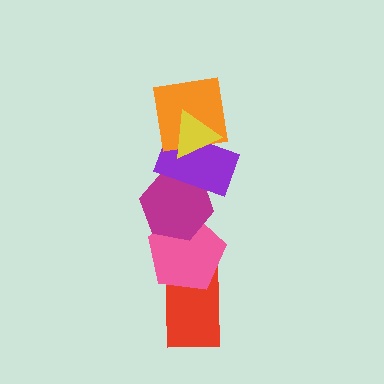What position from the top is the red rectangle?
The red rectangle is 6th from the top.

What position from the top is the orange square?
The orange square is 2nd from the top.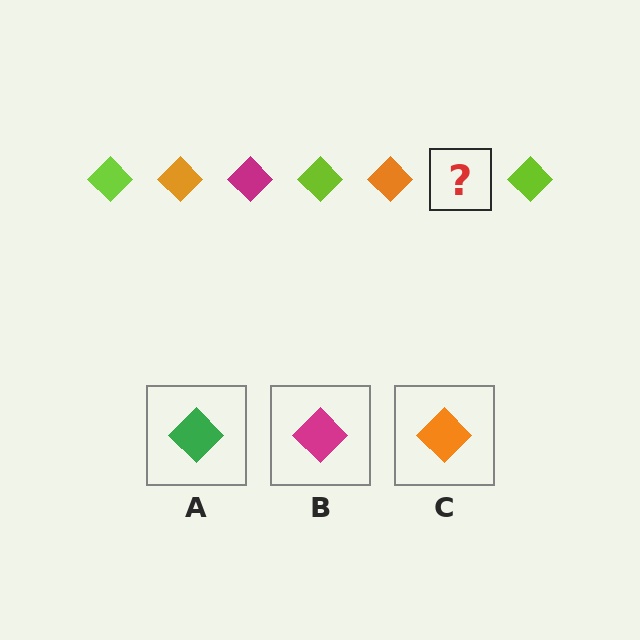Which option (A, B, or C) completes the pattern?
B.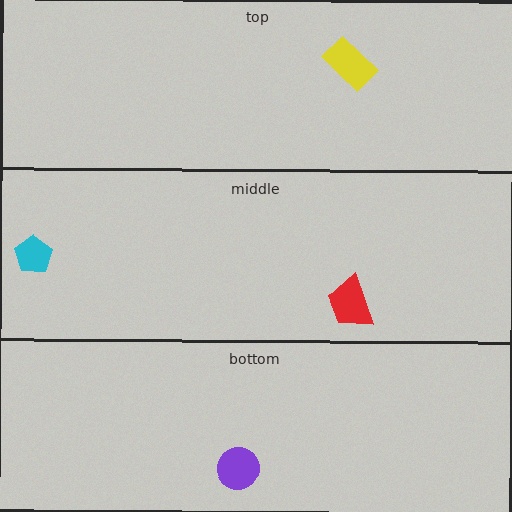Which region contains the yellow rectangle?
The top region.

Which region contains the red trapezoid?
The middle region.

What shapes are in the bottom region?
The purple circle.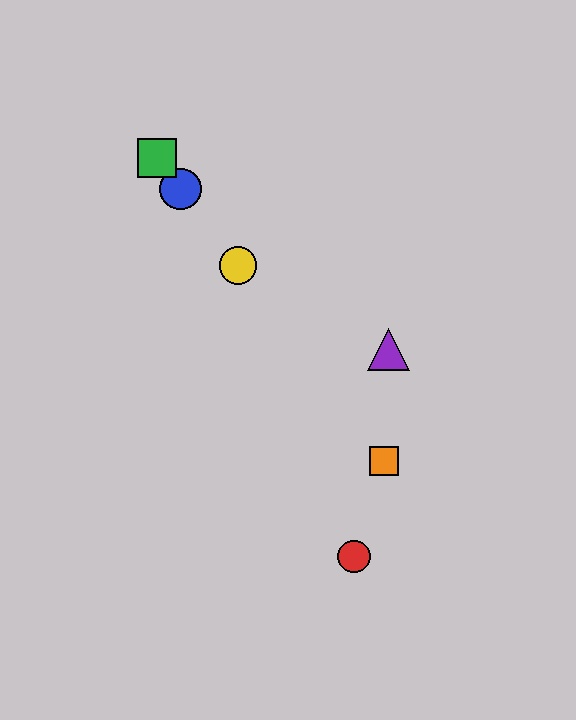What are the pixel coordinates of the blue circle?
The blue circle is at (181, 189).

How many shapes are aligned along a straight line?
4 shapes (the blue circle, the green square, the yellow circle, the orange square) are aligned along a straight line.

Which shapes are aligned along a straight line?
The blue circle, the green square, the yellow circle, the orange square are aligned along a straight line.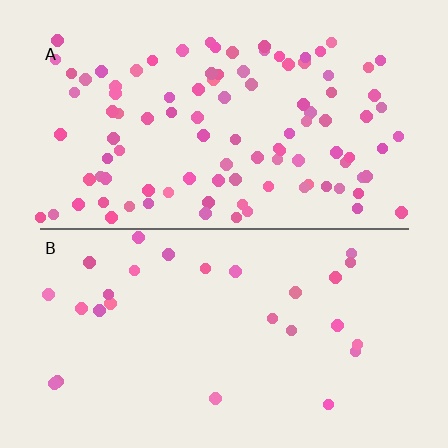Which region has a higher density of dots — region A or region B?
A (the top).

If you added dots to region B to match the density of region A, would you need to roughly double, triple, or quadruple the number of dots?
Approximately quadruple.